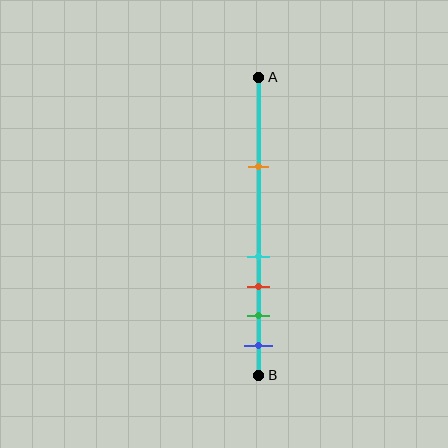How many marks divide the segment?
There are 5 marks dividing the segment.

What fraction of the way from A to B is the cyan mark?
The cyan mark is approximately 60% (0.6) of the way from A to B.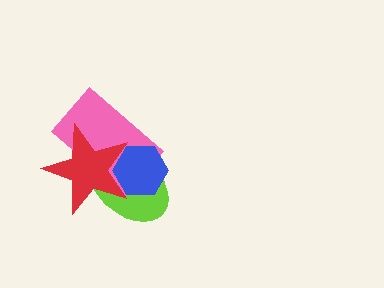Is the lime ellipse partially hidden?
Yes, it is partially covered by another shape.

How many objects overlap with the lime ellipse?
3 objects overlap with the lime ellipse.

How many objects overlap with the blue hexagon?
3 objects overlap with the blue hexagon.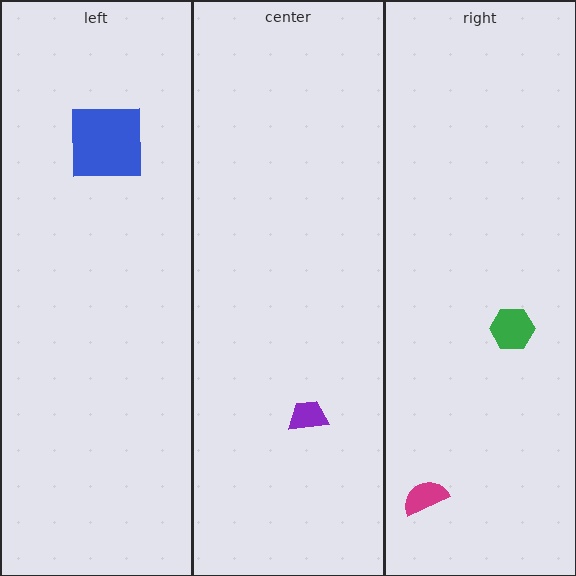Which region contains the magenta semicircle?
The right region.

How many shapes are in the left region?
1.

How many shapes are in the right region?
2.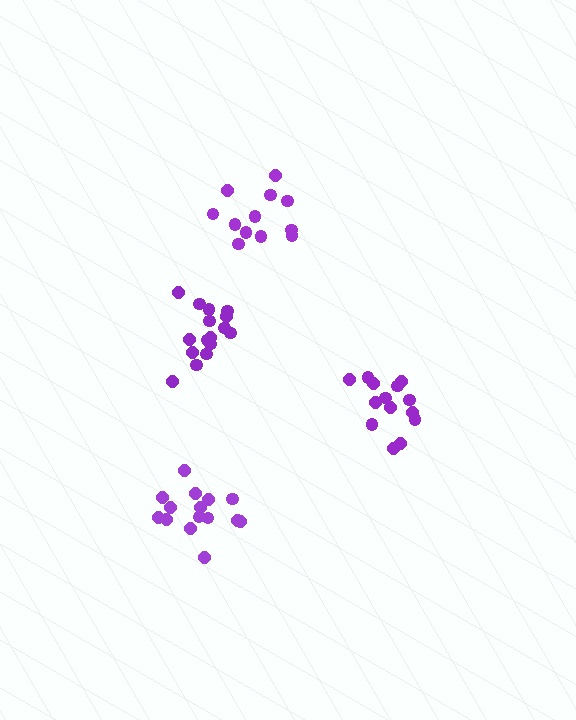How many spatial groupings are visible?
There are 4 spatial groupings.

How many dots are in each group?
Group 1: 14 dots, Group 2: 12 dots, Group 3: 17 dots, Group 4: 15 dots (58 total).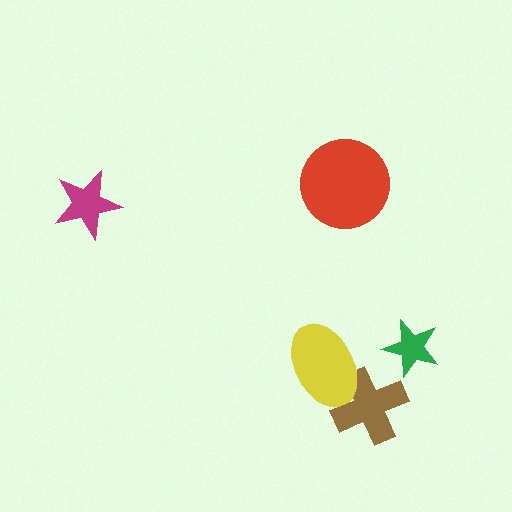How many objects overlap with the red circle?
0 objects overlap with the red circle.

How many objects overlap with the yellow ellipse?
1 object overlaps with the yellow ellipse.